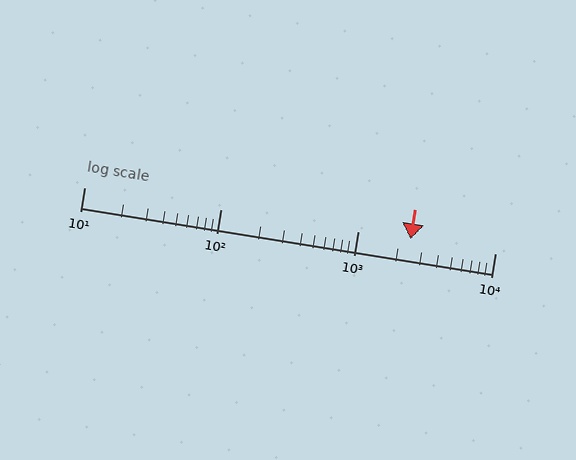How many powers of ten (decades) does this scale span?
The scale spans 3 decades, from 10 to 10000.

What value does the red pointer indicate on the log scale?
The pointer indicates approximately 2400.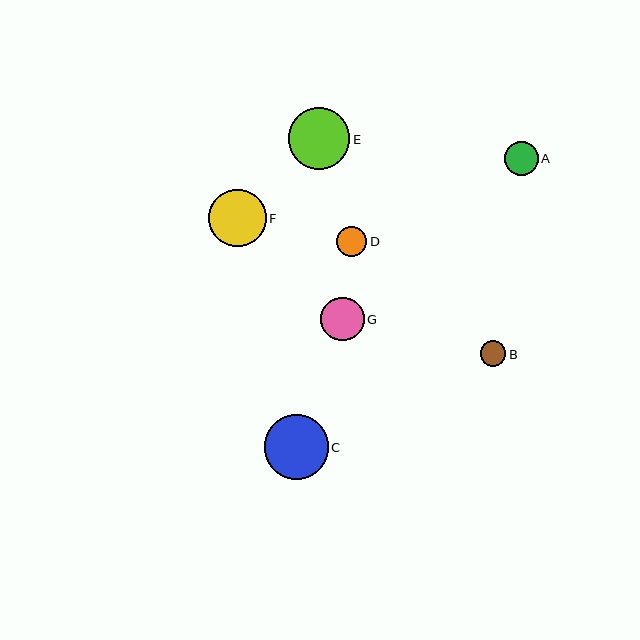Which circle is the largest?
Circle C is the largest with a size of approximately 64 pixels.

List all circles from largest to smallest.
From largest to smallest: C, E, F, G, A, D, B.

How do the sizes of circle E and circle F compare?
Circle E and circle F are approximately the same size.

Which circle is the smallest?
Circle B is the smallest with a size of approximately 25 pixels.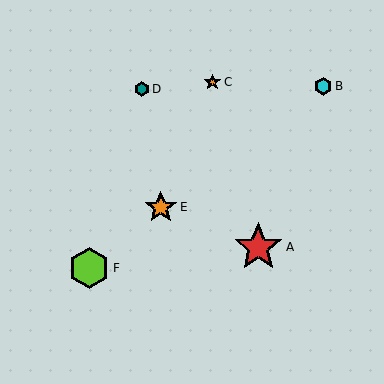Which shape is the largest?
The red star (labeled A) is the largest.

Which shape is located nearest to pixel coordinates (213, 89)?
The orange star (labeled C) at (212, 82) is nearest to that location.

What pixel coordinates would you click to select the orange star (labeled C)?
Click at (212, 82) to select the orange star C.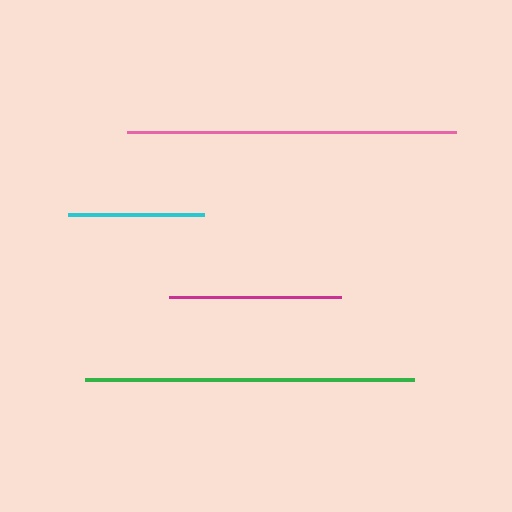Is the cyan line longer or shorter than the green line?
The green line is longer than the cyan line.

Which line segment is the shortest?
The cyan line is the shortest at approximately 135 pixels.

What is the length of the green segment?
The green segment is approximately 329 pixels long.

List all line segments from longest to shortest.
From longest to shortest: pink, green, magenta, cyan.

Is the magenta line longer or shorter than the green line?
The green line is longer than the magenta line.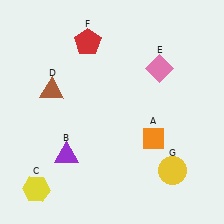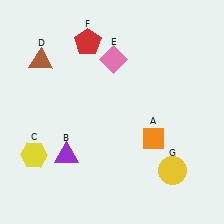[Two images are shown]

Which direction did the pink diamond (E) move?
The pink diamond (E) moved left.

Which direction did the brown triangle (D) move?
The brown triangle (D) moved up.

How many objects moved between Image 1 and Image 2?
3 objects moved between the two images.